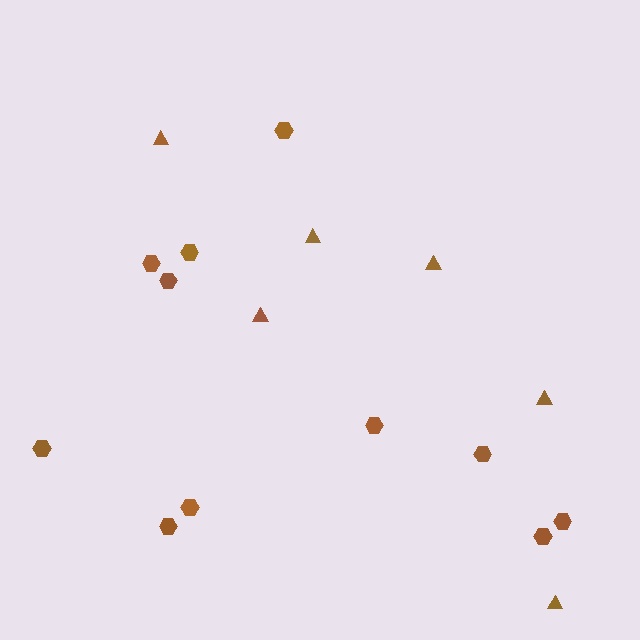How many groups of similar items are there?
There are 2 groups: one group of hexagons (11) and one group of triangles (6).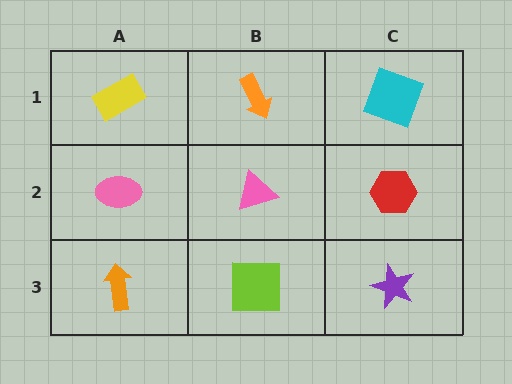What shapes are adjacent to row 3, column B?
A pink triangle (row 2, column B), an orange arrow (row 3, column A), a purple star (row 3, column C).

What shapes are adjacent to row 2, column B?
An orange arrow (row 1, column B), a lime square (row 3, column B), a pink ellipse (row 2, column A), a red hexagon (row 2, column C).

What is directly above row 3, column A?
A pink ellipse.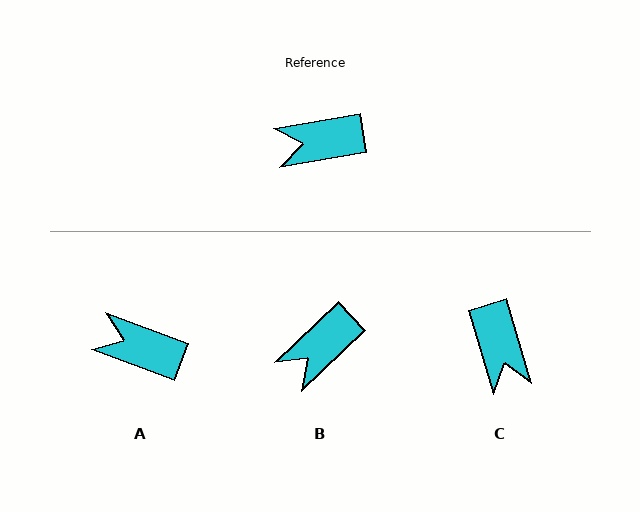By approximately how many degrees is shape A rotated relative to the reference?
Approximately 30 degrees clockwise.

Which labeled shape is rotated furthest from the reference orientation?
C, about 97 degrees away.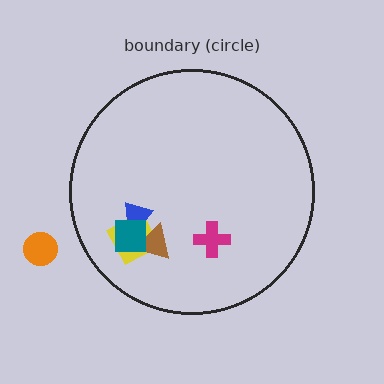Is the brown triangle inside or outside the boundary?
Inside.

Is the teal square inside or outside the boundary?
Inside.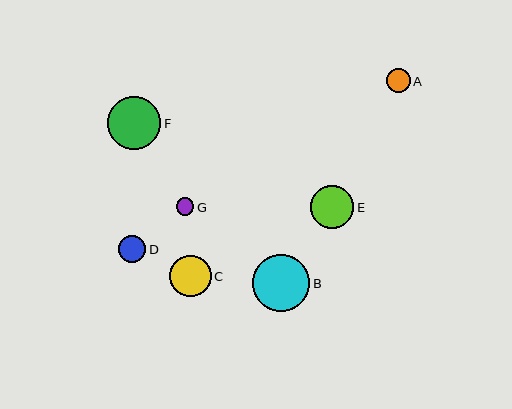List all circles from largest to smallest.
From largest to smallest: B, F, E, C, D, A, G.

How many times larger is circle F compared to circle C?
Circle F is approximately 1.3 times the size of circle C.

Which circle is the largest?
Circle B is the largest with a size of approximately 57 pixels.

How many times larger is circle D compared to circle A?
Circle D is approximately 1.1 times the size of circle A.